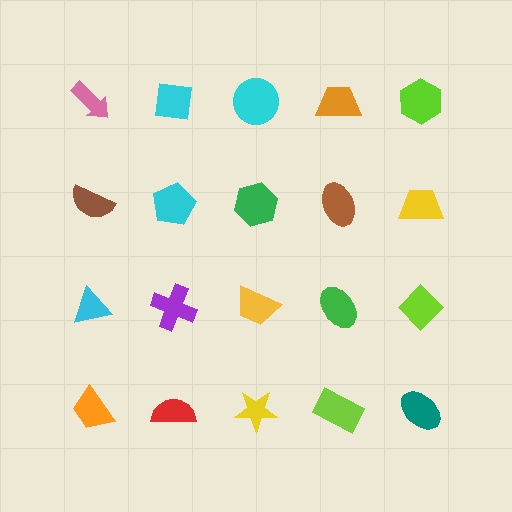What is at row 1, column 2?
A cyan square.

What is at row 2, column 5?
A yellow trapezoid.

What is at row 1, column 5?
A lime hexagon.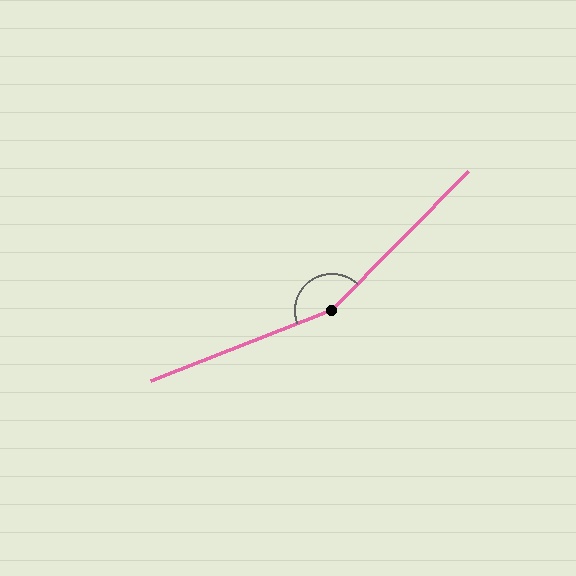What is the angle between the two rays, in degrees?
Approximately 156 degrees.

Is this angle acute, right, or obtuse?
It is obtuse.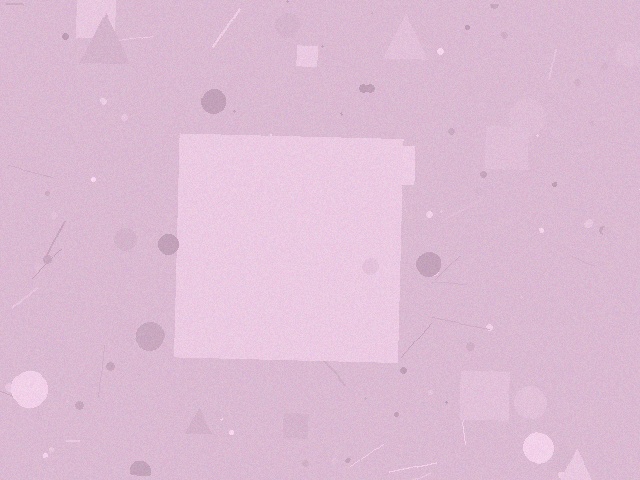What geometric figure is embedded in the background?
A square is embedded in the background.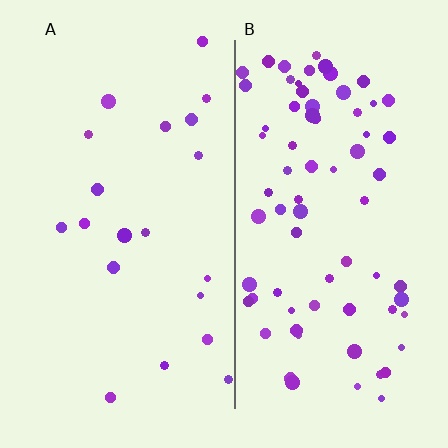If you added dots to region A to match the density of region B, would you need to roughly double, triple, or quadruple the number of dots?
Approximately quadruple.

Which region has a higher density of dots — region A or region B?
B (the right).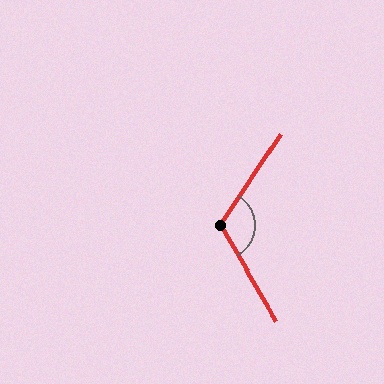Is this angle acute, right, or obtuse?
It is obtuse.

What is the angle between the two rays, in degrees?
Approximately 116 degrees.